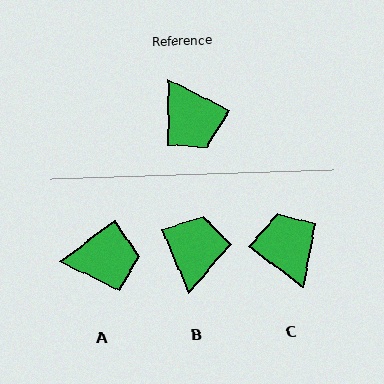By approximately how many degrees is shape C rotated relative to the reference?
Approximately 169 degrees counter-clockwise.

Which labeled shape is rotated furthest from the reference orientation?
C, about 169 degrees away.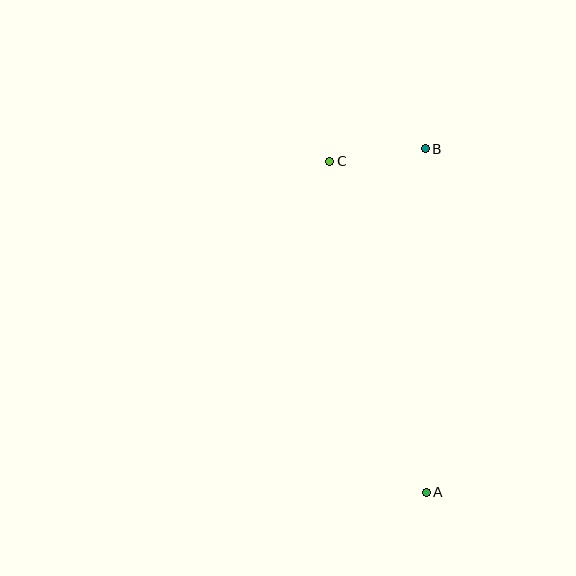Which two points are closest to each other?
Points B and C are closest to each other.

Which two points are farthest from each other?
Points A and C are farthest from each other.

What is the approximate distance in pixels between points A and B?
The distance between A and B is approximately 344 pixels.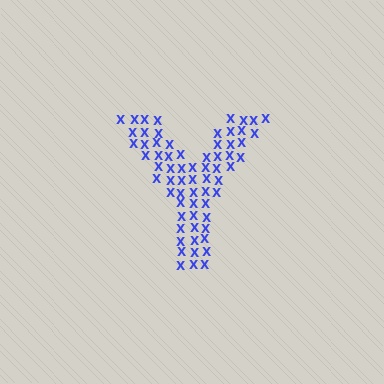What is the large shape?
The large shape is the letter Y.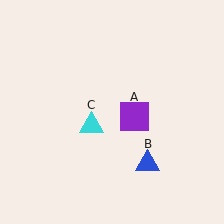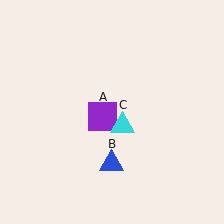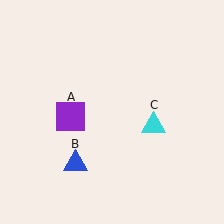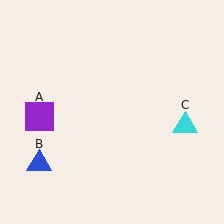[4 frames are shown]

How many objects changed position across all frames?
3 objects changed position: purple square (object A), blue triangle (object B), cyan triangle (object C).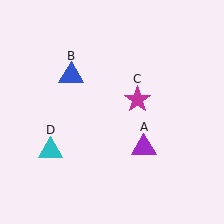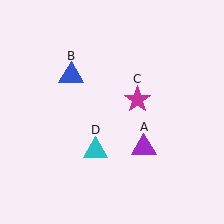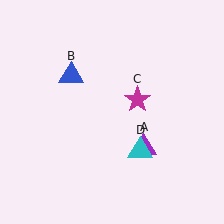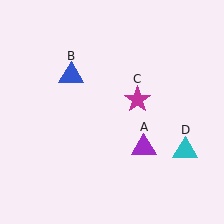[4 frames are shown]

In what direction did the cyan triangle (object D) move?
The cyan triangle (object D) moved right.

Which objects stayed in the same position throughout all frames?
Purple triangle (object A) and blue triangle (object B) and magenta star (object C) remained stationary.